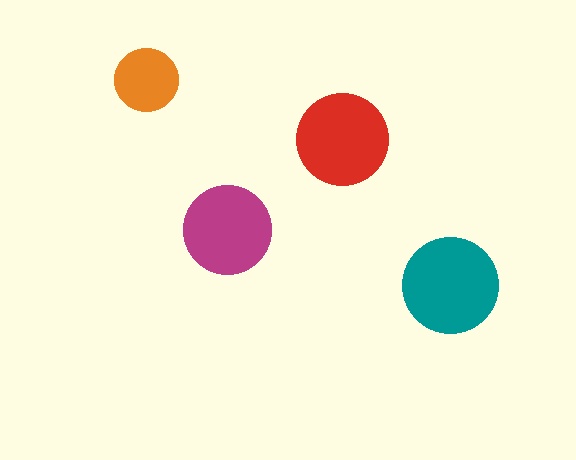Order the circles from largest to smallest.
the teal one, the red one, the magenta one, the orange one.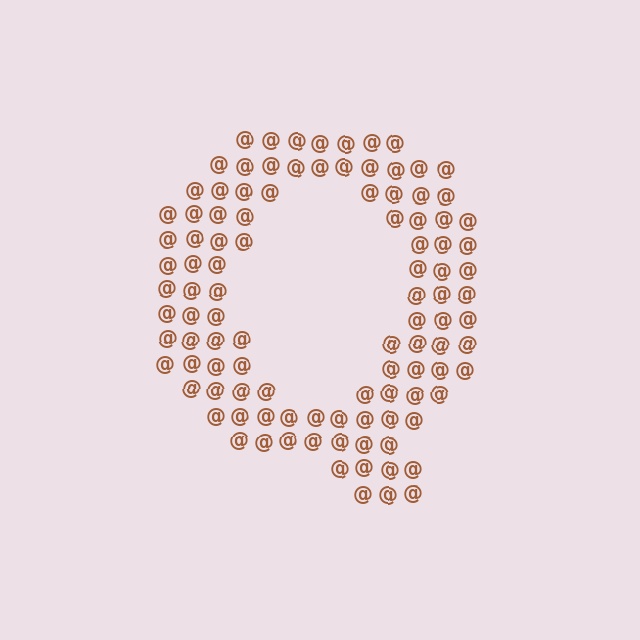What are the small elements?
The small elements are at signs.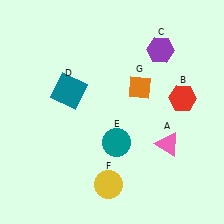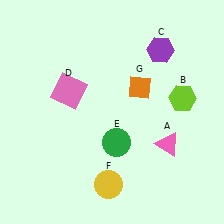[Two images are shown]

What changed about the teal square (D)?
In Image 1, D is teal. In Image 2, it changed to pink.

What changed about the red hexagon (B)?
In Image 1, B is red. In Image 2, it changed to lime.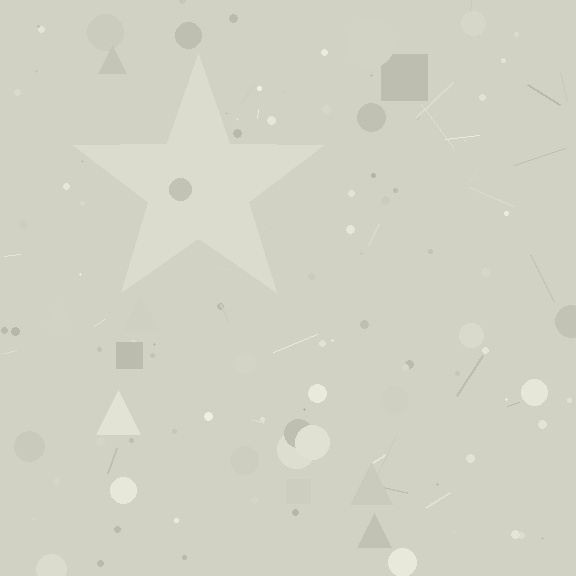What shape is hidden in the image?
A star is hidden in the image.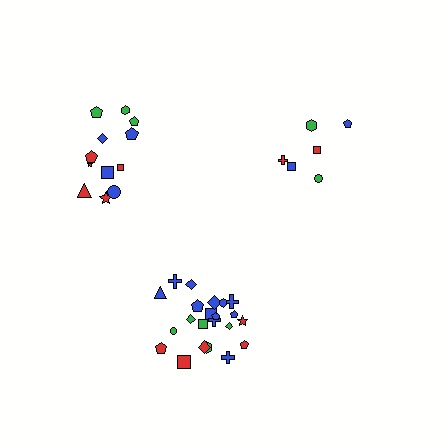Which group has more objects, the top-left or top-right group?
The top-left group.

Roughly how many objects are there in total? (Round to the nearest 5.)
Roughly 40 objects in total.